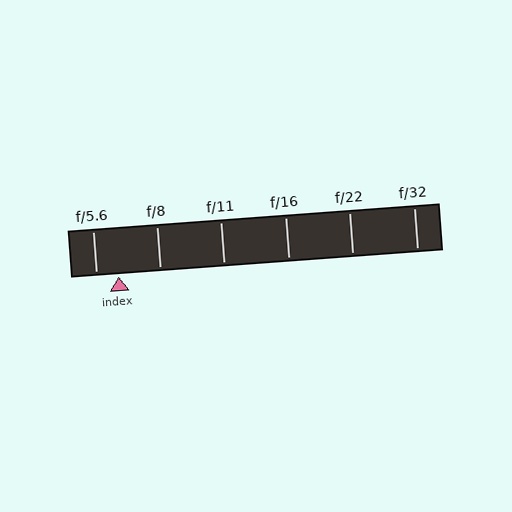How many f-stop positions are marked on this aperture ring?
There are 6 f-stop positions marked.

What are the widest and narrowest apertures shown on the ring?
The widest aperture shown is f/5.6 and the narrowest is f/32.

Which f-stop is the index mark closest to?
The index mark is closest to f/5.6.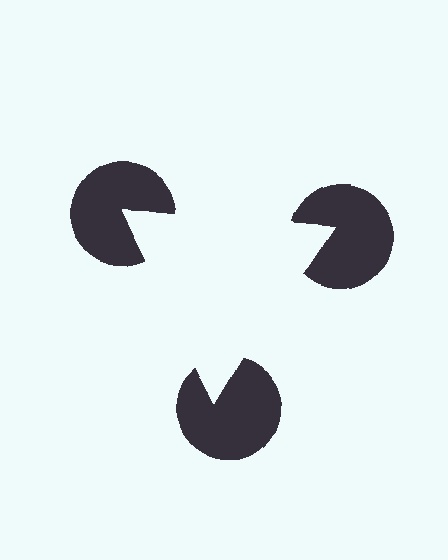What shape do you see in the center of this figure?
An illusory triangle — its edges are inferred from the aligned wedge cuts in the pac-man discs, not physically drawn.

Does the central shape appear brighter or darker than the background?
It typically appears slightly brighter than the background, even though no actual brightness change is drawn.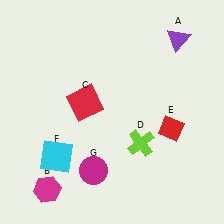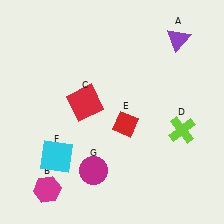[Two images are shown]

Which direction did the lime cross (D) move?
The lime cross (D) moved right.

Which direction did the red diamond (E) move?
The red diamond (E) moved left.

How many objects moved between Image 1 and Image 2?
2 objects moved between the two images.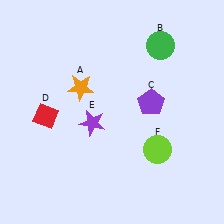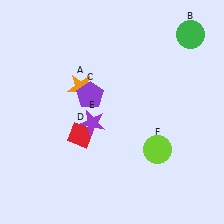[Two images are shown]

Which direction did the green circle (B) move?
The green circle (B) moved right.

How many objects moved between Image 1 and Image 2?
3 objects moved between the two images.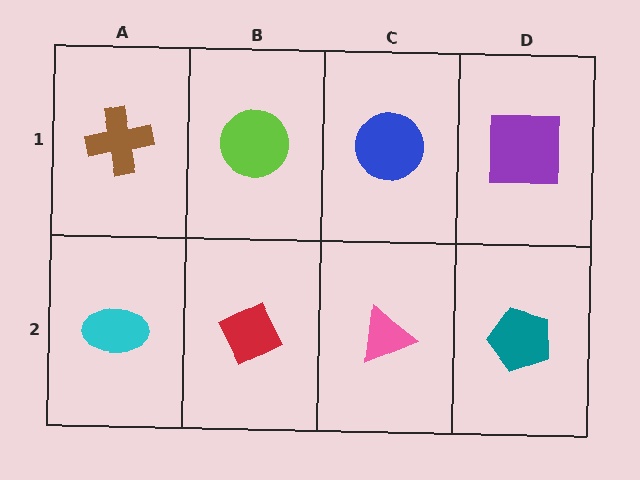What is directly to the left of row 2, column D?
A pink triangle.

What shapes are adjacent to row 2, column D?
A purple square (row 1, column D), a pink triangle (row 2, column C).